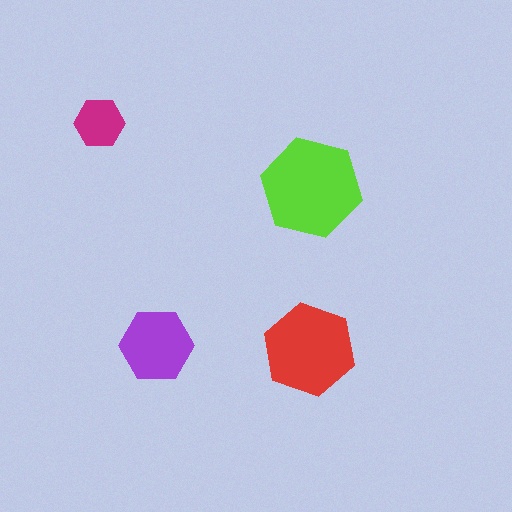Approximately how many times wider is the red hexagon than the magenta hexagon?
About 2 times wider.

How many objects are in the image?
There are 4 objects in the image.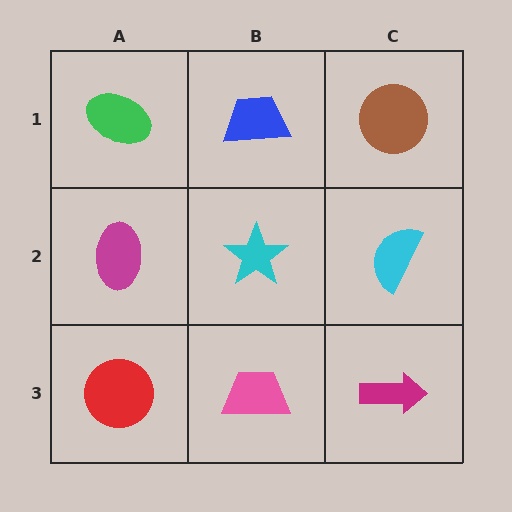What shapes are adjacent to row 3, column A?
A magenta ellipse (row 2, column A), a pink trapezoid (row 3, column B).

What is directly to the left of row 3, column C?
A pink trapezoid.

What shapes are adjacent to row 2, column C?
A brown circle (row 1, column C), a magenta arrow (row 3, column C), a cyan star (row 2, column B).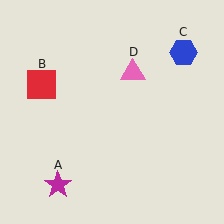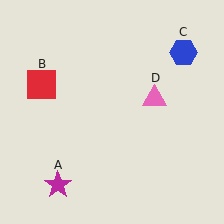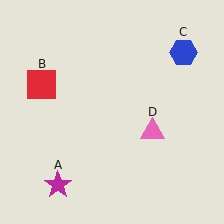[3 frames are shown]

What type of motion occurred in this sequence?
The pink triangle (object D) rotated clockwise around the center of the scene.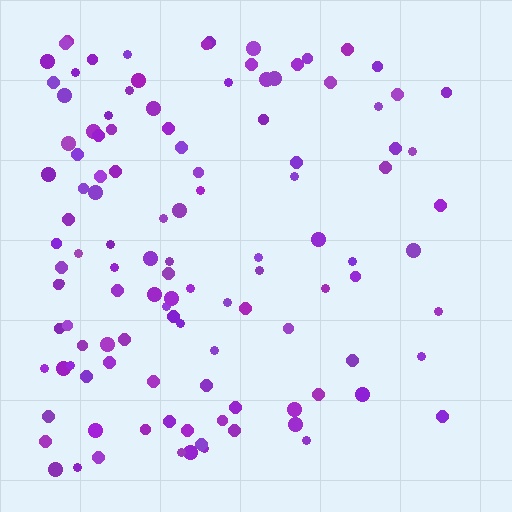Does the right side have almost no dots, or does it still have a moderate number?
Still a moderate number, just noticeably fewer than the left.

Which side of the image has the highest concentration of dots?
The left.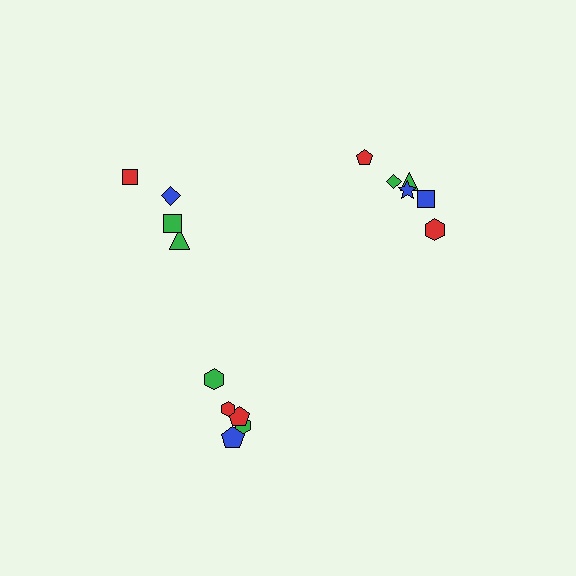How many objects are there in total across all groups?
There are 15 objects.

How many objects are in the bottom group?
There are 5 objects.